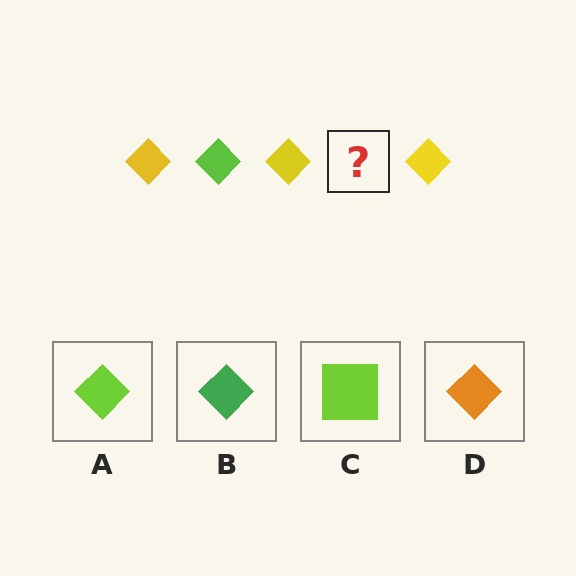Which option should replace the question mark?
Option A.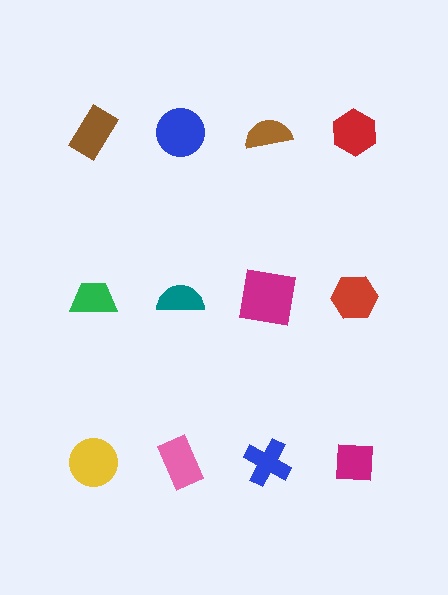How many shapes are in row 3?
4 shapes.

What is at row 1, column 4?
A red hexagon.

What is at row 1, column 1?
A brown rectangle.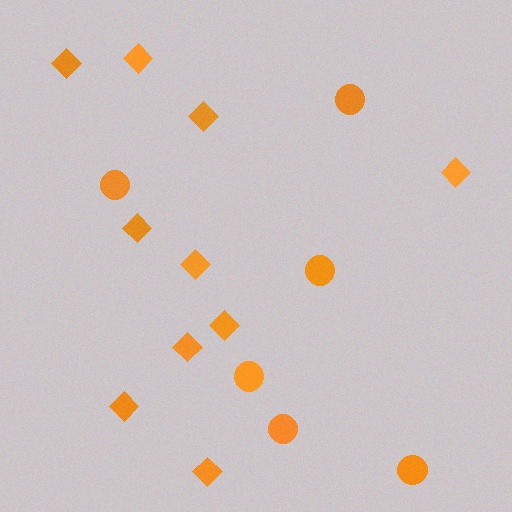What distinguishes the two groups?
There are 2 groups: one group of circles (6) and one group of diamonds (10).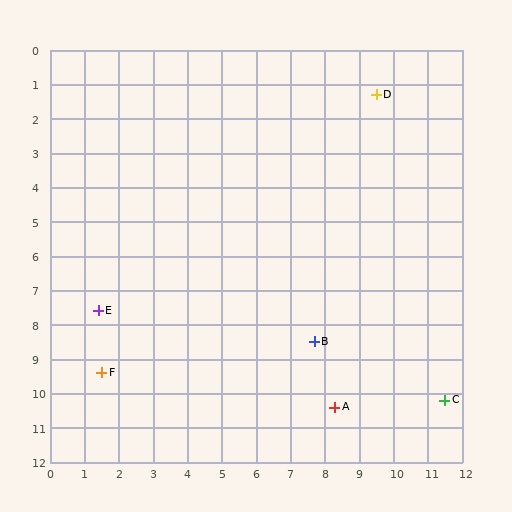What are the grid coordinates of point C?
Point C is at approximately (11.5, 10.2).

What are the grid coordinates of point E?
Point E is at approximately (1.4, 7.6).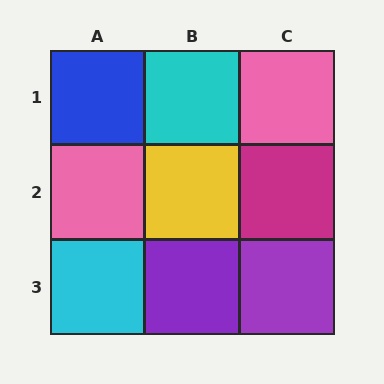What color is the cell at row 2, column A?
Pink.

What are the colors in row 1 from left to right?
Blue, cyan, pink.